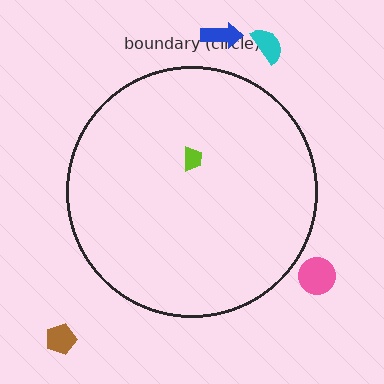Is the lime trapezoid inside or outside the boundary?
Inside.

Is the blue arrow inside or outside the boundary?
Outside.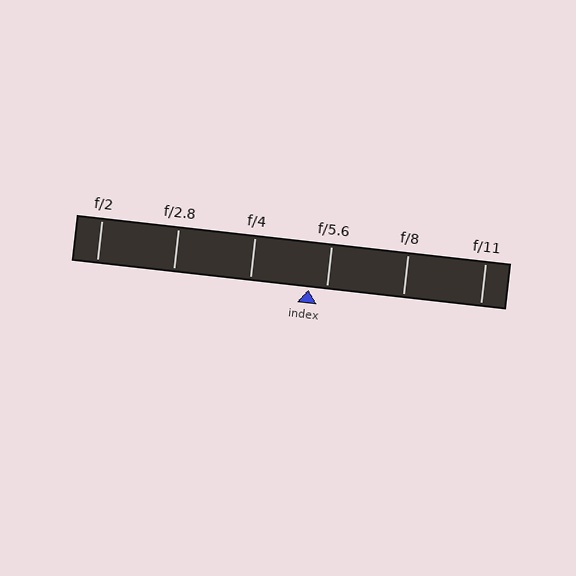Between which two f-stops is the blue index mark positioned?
The index mark is between f/4 and f/5.6.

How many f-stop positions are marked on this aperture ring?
There are 6 f-stop positions marked.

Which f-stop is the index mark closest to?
The index mark is closest to f/5.6.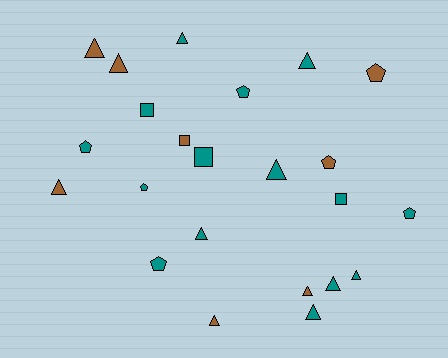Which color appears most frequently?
Teal, with 15 objects.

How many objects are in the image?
There are 23 objects.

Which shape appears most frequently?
Triangle, with 12 objects.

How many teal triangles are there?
There are 7 teal triangles.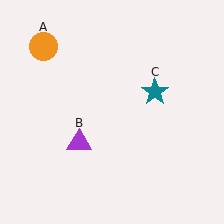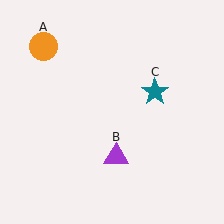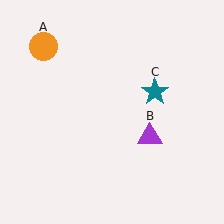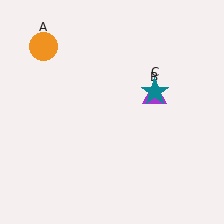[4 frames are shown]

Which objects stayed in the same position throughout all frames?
Orange circle (object A) and teal star (object C) remained stationary.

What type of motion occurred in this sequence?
The purple triangle (object B) rotated counterclockwise around the center of the scene.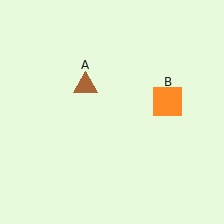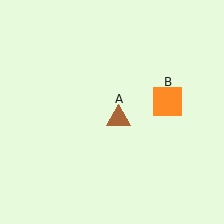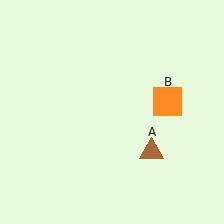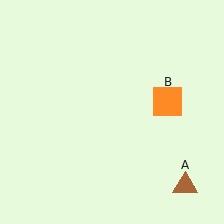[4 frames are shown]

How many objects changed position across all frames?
1 object changed position: brown triangle (object A).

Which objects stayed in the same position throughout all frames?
Orange square (object B) remained stationary.